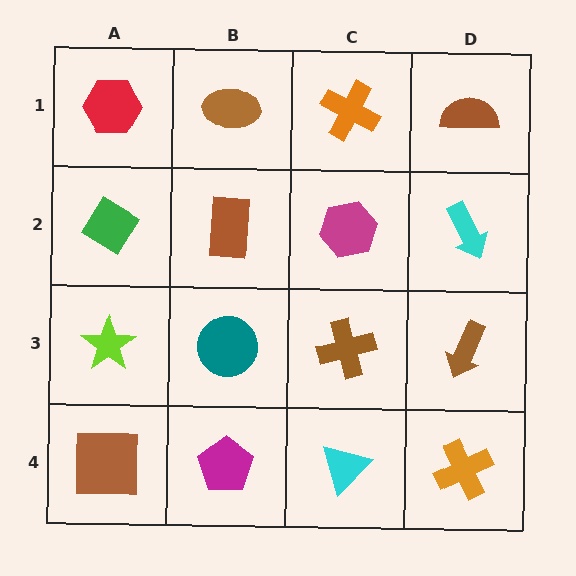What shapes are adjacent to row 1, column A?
A green diamond (row 2, column A), a brown ellipse (row 1, column B).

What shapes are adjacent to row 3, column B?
A brown rectangle (row 2, column B), a magenta pentagon (row 4, column B), a lime star (row 3, column A), a brown cross (row 3, column C).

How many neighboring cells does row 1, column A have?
2.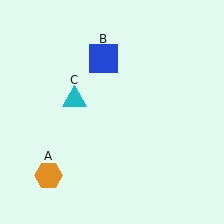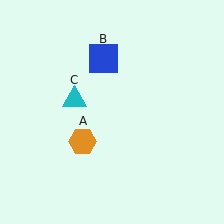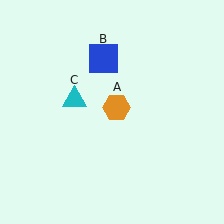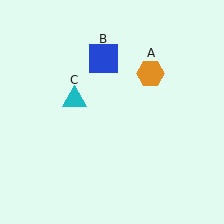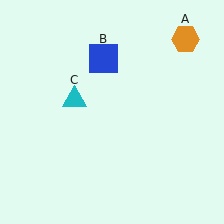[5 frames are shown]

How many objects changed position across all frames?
1 object changed position: orange hexagon (object A).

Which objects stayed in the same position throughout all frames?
Blue square (object B) and cyan triangle (object C) remained stationary.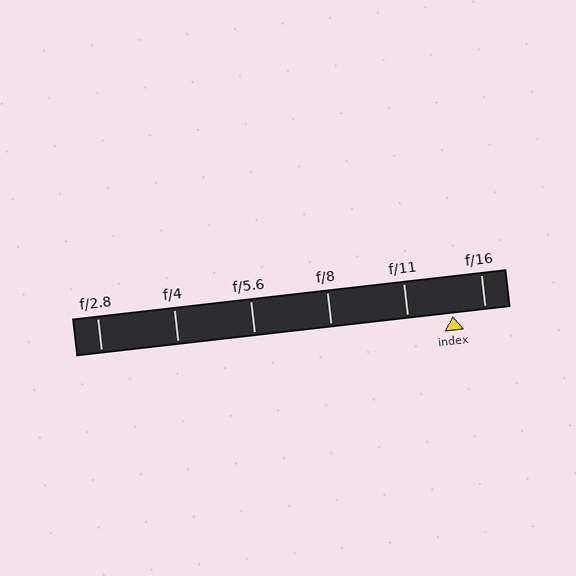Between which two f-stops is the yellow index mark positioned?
The index mark is between f/11 and f/16.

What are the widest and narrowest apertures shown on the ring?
The widest aperture shown is f/2.8 and the narrowest is f/16.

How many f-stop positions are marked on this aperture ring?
There are 6 f-stop positions marked.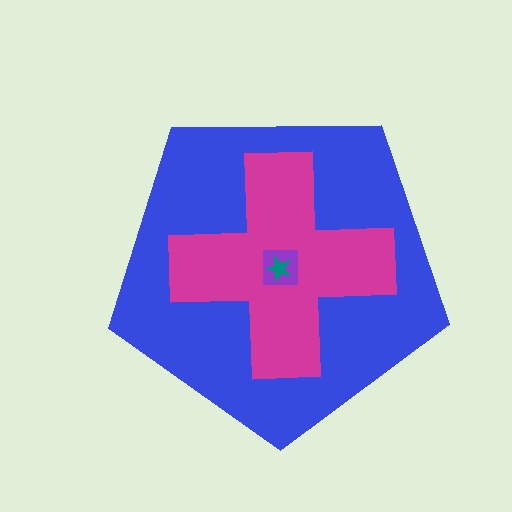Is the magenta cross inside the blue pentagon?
Yes.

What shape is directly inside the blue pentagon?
The magenta cross.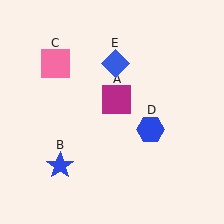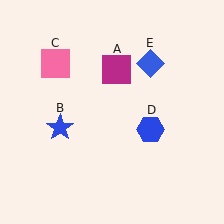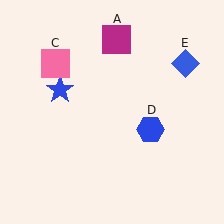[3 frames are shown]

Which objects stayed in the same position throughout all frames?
Pink square (object C) and blue hexagon (object D) remained stationary.